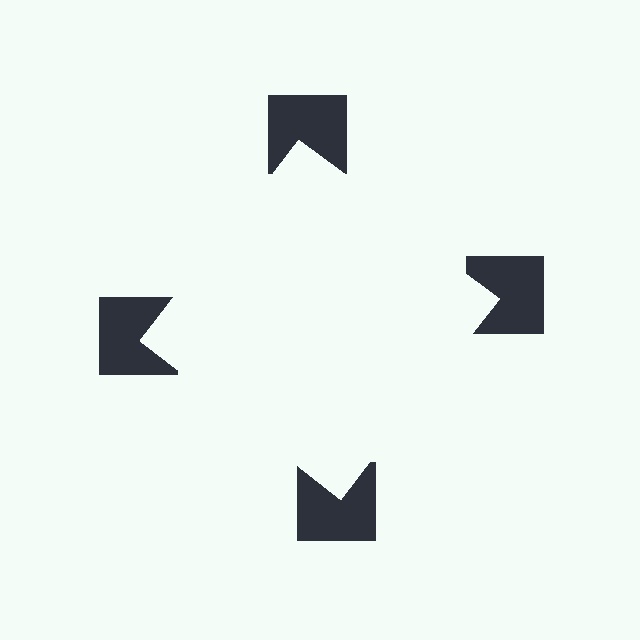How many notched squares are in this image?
There are 4 — one at each vertex of the illusory square.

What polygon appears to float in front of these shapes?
An illusory square — its edges are inferred from the aligned wedge cuts in the notched squares, not physically drawn.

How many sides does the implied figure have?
4 sides.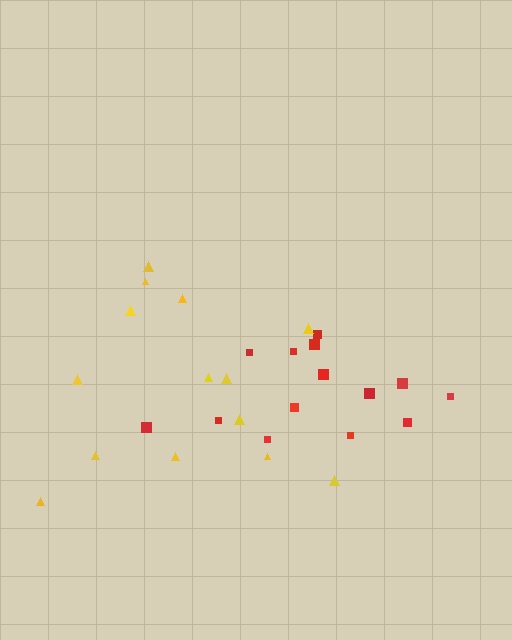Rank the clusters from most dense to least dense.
yellow, red.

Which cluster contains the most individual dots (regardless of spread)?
Red (14).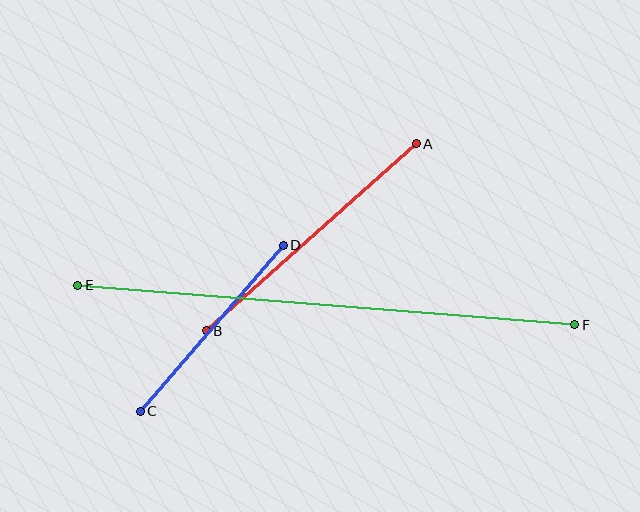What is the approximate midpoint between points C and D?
The midpoint is at approximately (212, 328) pixels.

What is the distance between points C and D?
The distance is approximately 219 pixels.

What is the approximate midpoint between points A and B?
The midpoint is at approximately (311, 237) pixels.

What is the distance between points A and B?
The distance is approximately 281 pixels.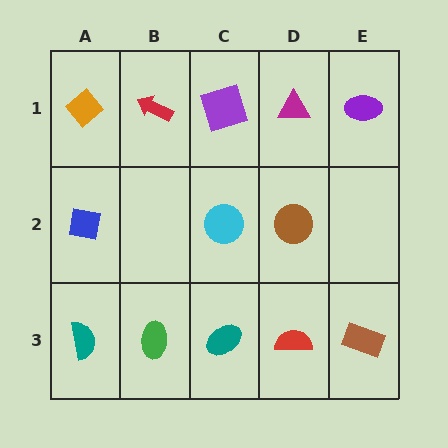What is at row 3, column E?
A brown rectangle.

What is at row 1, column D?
A magenta triangle.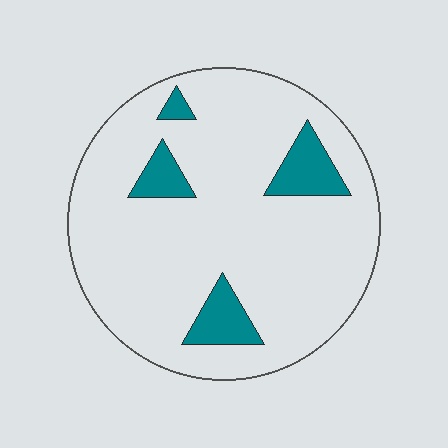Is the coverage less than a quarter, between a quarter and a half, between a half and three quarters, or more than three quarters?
Less than a quarter.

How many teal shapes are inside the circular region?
4.